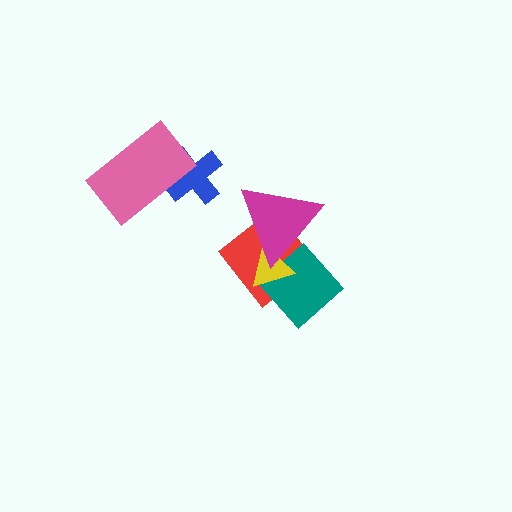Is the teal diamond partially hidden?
Yes, it is partially covered by another shape.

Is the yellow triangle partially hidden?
Yes, it is partially covered by another shape.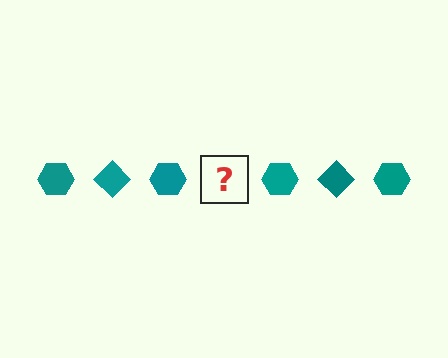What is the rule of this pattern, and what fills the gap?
The rule is that the pattern cycles through hexagon, diamond shapes in teal. The gap should be filled with a teal diamond.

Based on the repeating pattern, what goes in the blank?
The blank should be a teal diamond.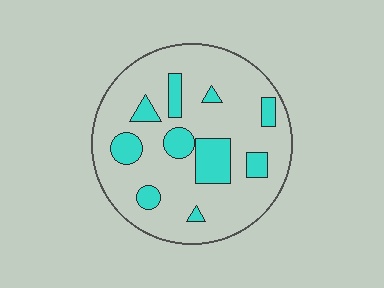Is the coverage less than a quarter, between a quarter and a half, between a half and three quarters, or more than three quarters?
Less than a quarter.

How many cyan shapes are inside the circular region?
10.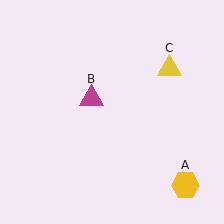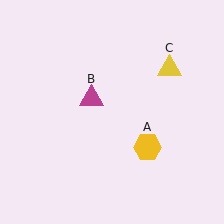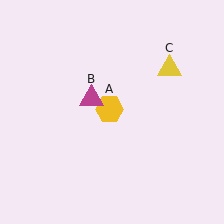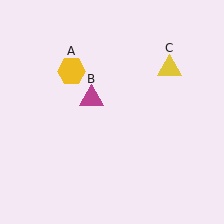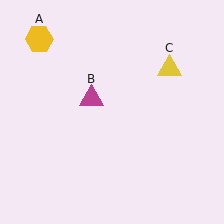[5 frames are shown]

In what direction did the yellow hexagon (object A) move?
The yellow hexagon (object A) moved up and to the left.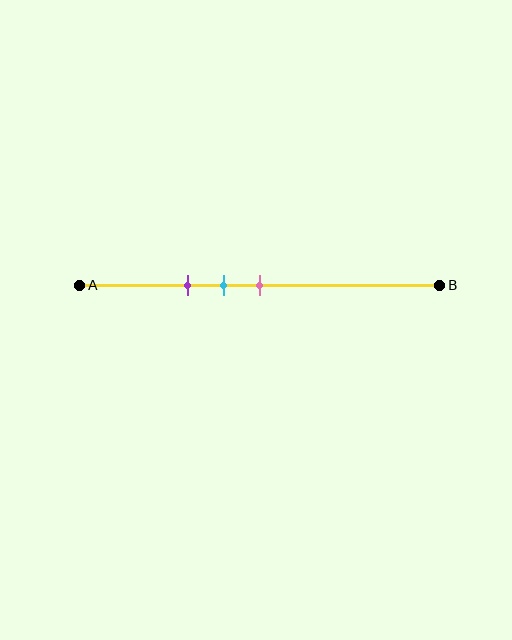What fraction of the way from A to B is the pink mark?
The pink mark is approximately 50% (0.5) of the way from A to B.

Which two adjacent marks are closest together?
The cyan and pink marks are the closest adjacent pair.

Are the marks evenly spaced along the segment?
Yes, the marks are approximately evenly spaced.